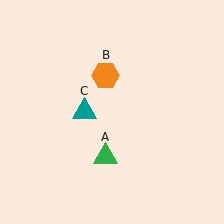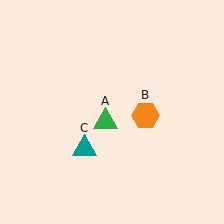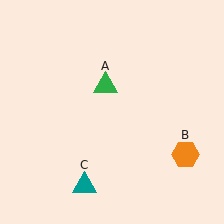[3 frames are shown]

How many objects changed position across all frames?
3 objects changed position: green triangle (object A), orange hexagon (object B), teal triangle (object C).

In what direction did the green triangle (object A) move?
The green triangle (object A) moved up.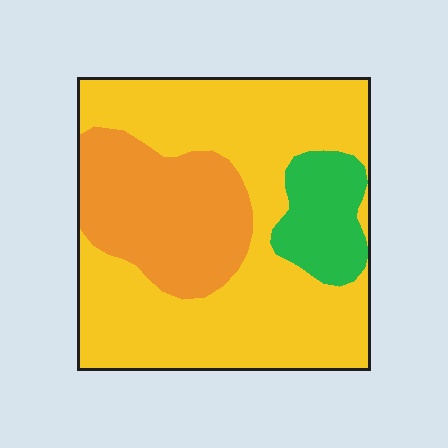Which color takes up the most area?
Yellow, at roughly 65%.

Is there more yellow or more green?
Yellow.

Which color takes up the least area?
Green, at roughly 10%.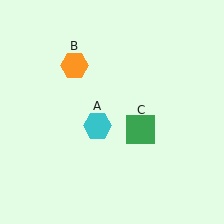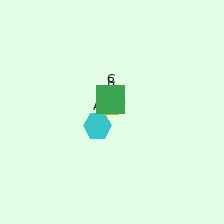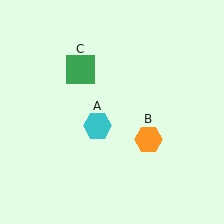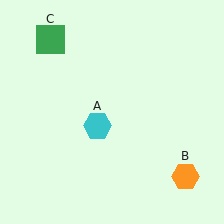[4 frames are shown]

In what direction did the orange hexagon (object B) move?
The orange hexagon (object B) moved down and to the right.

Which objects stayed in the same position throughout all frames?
Cyan hexagon (object A) remained stationary.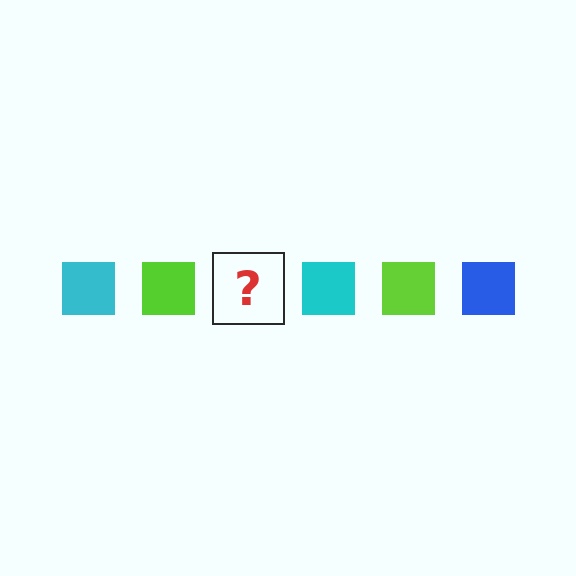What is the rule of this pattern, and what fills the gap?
The rule is that the pattern cycles through cyan, lime, blue squares. The gap should be filled with a blue square.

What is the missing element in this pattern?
The missing element is a blue square.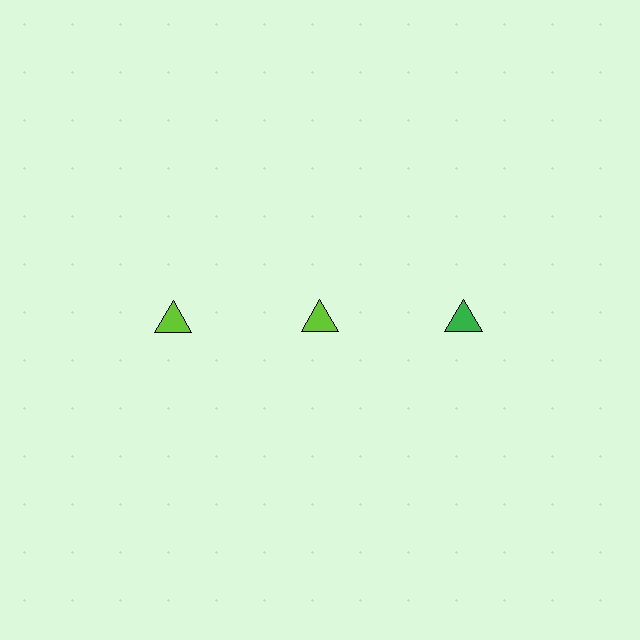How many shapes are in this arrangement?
There are 3 shapes arranged in a grid pattern.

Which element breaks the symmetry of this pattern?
The green triangle in the top row, center column breaks the symmetry. All other shapes are lime triangles.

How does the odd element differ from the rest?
It has a different color: green instead of lime.